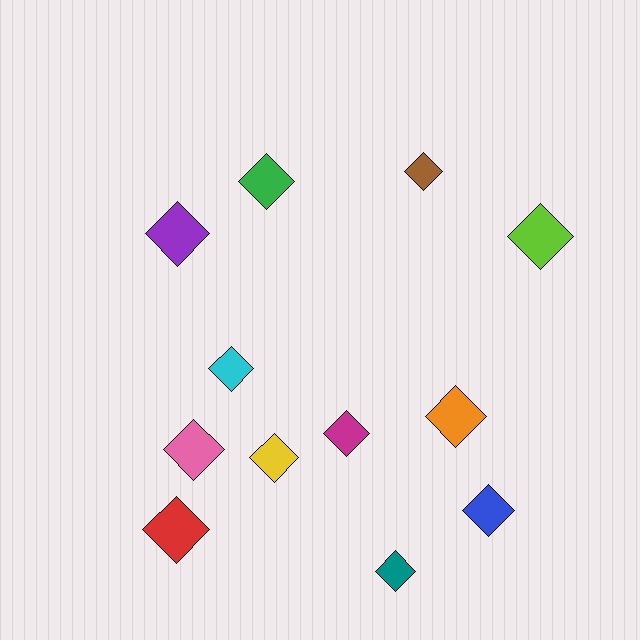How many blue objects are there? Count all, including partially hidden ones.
There is 1 blue object.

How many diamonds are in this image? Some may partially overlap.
There are 12 diamonds.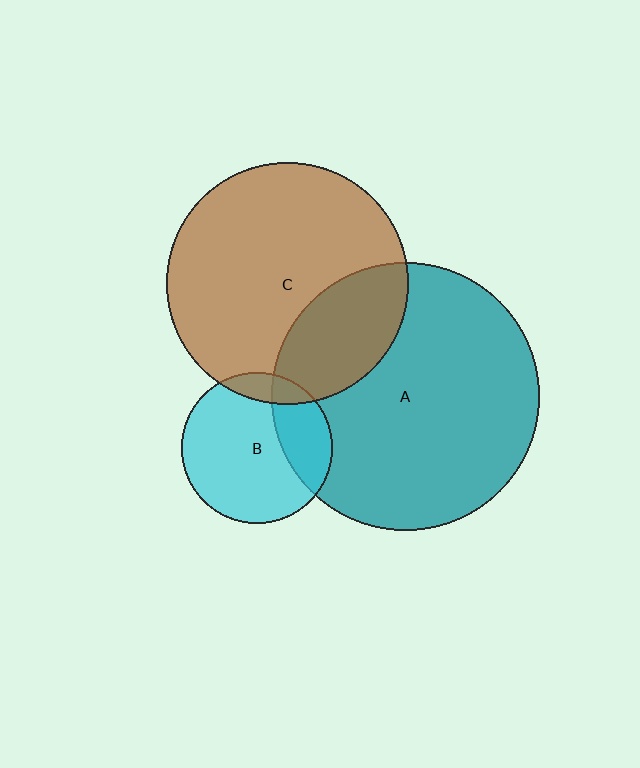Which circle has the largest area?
Circle A (teal).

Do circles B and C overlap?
Yes.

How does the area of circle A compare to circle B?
Approximately 3.2 times.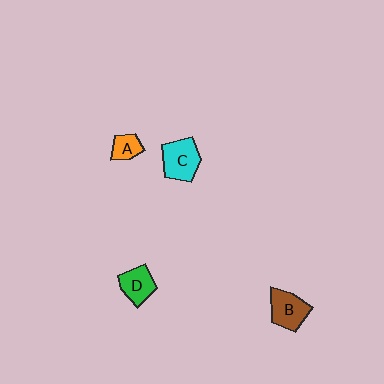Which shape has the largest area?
Shape C (cyan).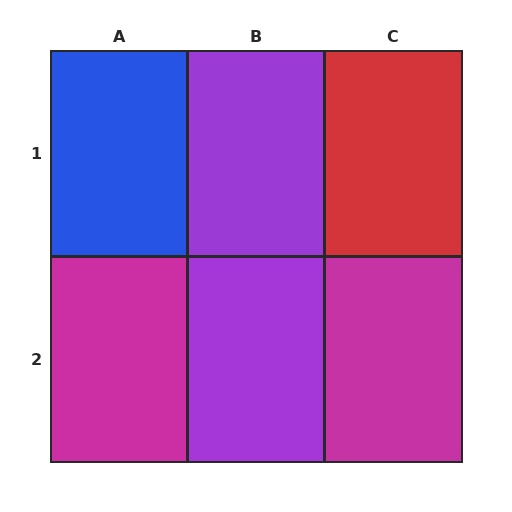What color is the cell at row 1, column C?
Red.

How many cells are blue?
1 cell is blue.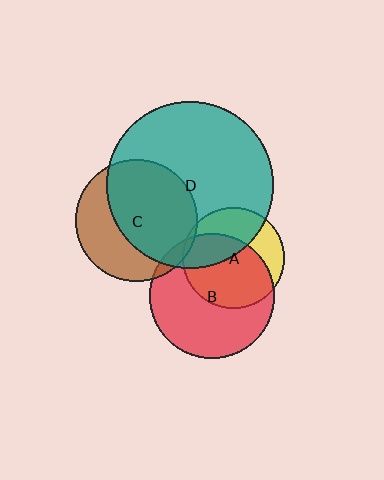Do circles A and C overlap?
Yes.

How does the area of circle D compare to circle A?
Approximately 2.7 times.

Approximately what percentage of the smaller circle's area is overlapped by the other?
Approximately 5%.